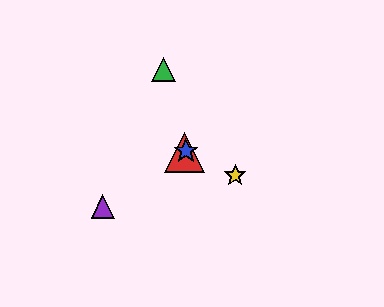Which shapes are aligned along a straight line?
The red triangle, the blue star, the purple triangle are aligned along a straight line.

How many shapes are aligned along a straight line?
3 shapes (the red triangle, the blue star, the purple triangle) are aligned along a straight line.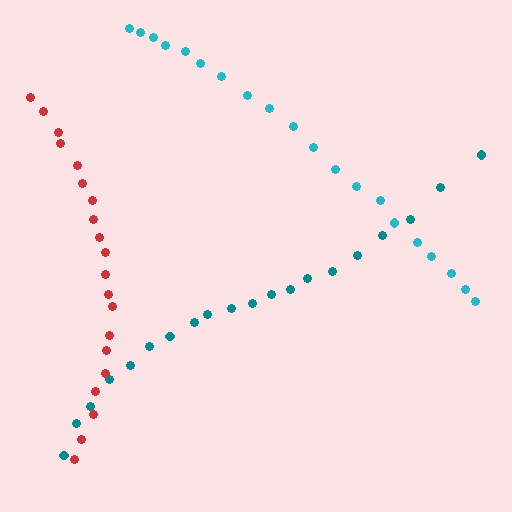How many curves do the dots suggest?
There are 3 distinct paths.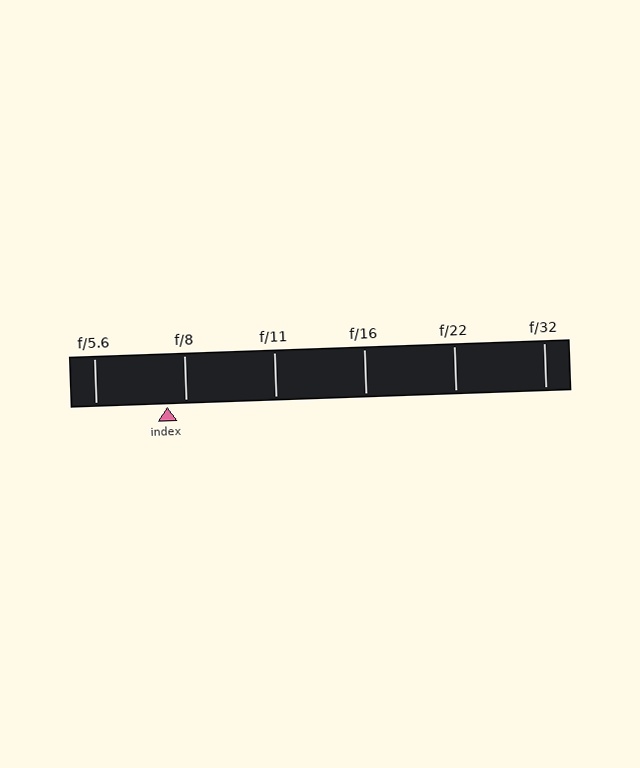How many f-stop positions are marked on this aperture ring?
There are 6 f-stop positions marked.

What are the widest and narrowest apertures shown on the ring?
The widest aperture shown is f/5.6 and the narrowest is f/32.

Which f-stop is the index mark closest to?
The index mark is closest to f/8.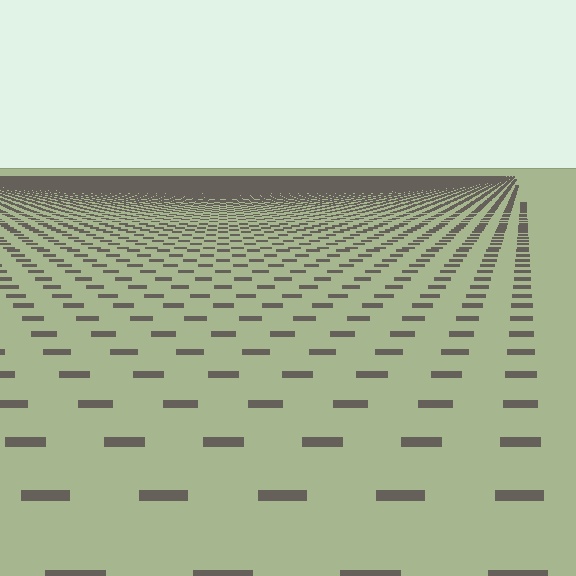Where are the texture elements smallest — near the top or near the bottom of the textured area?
Near the top.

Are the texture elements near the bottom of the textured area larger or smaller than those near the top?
Larger. Near the bottom, elements are closer to the viewer and appear at a bigger on-screen size.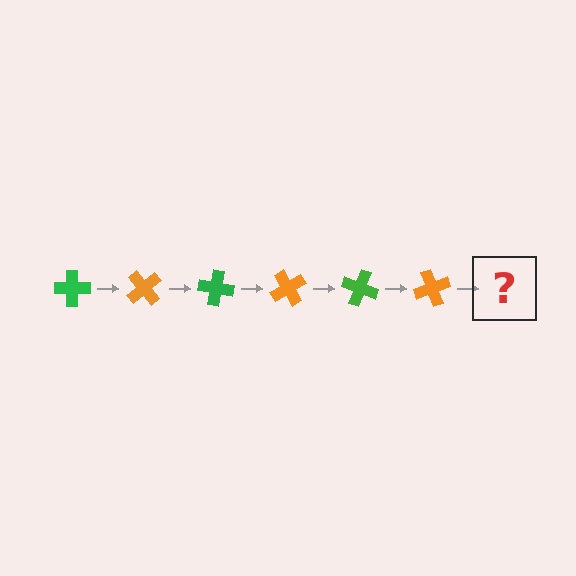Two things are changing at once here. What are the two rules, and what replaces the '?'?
The two rules are that it rotates 50 degrees each step and the color cycles through green and orange. The '?' should be a green cross, rotated 300 degrees from the start.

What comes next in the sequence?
The next element should be a green cross, rotated 300 degrees from the start.